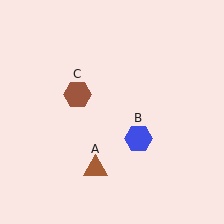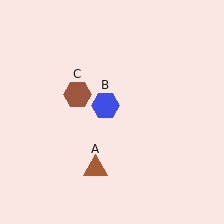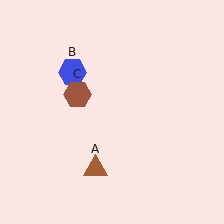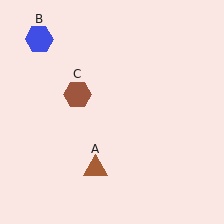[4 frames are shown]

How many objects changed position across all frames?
1 object changed position: blue hexagon (object B).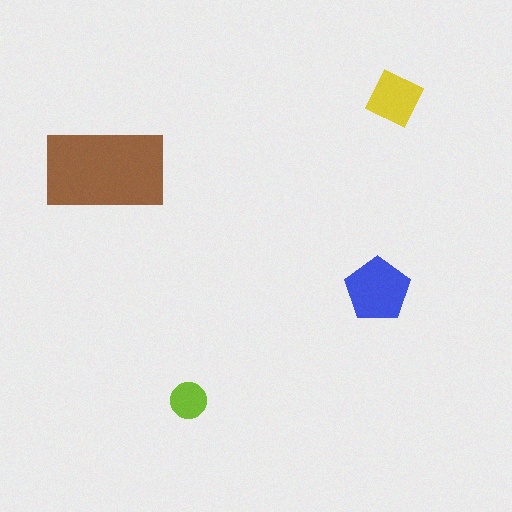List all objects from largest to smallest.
The brown rectangle, the blue pentagon, the yellow diamond, the lime circle.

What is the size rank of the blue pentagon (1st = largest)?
2nd.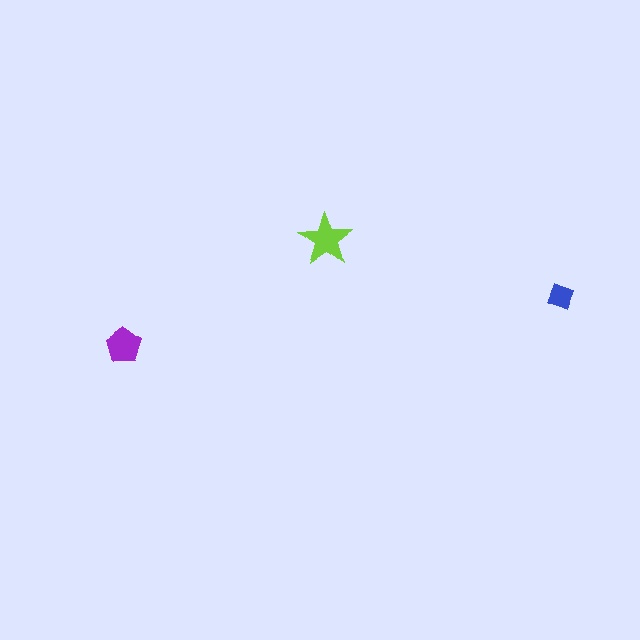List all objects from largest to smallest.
The lime star, the purple pentagon, the blue diamond.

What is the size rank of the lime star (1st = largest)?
1st.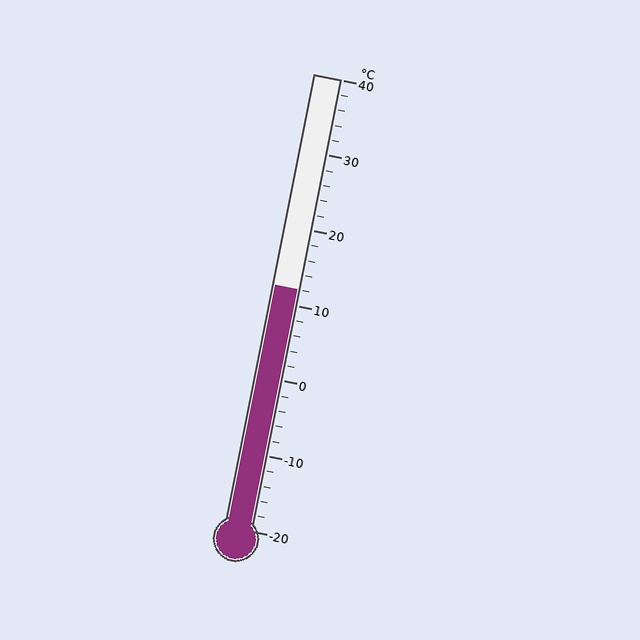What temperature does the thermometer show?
The thermometer shows approximately 12°C.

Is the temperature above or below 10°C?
The temperature is above 10°C.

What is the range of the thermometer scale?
The thermometer scale ranges from -20°C to 40°C.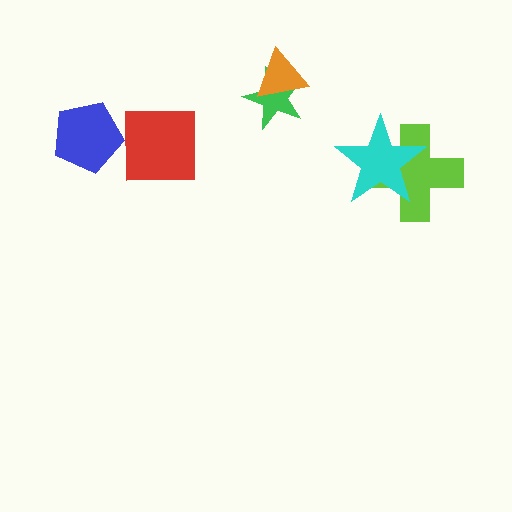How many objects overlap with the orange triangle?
1 object overlaps with the orange triangle.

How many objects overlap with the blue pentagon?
0 objects overlap with the blue pentagon.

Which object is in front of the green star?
The orange triangle is in front of the green star.